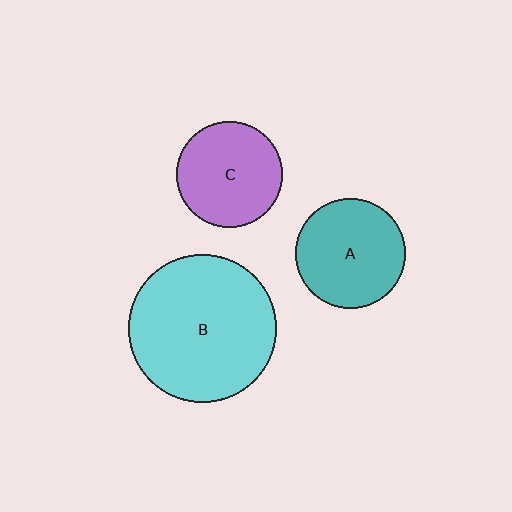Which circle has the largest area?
Circle B (cyan).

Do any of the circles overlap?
No, none of the circles overlap.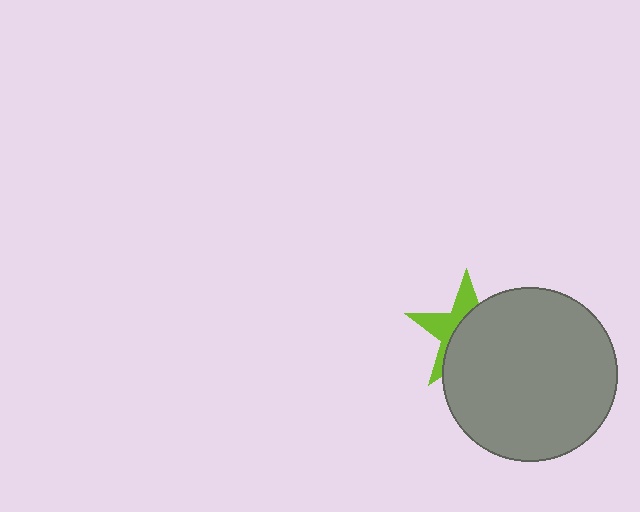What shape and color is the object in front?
The object in front is a gray circle.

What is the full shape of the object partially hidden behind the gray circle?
The partially hidden object is a lime star.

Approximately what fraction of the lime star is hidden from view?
Roughly 62% of the lime star is hidden behind the gray circle.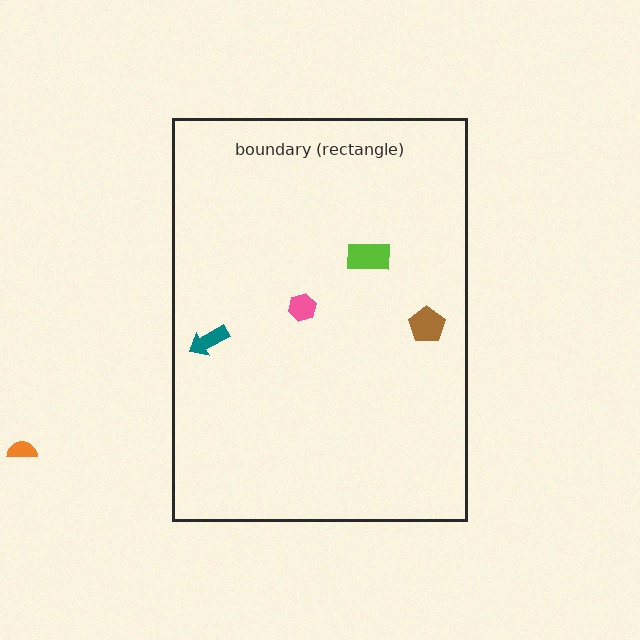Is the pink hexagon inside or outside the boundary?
Inside.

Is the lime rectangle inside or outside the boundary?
Inside.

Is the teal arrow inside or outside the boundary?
Inside.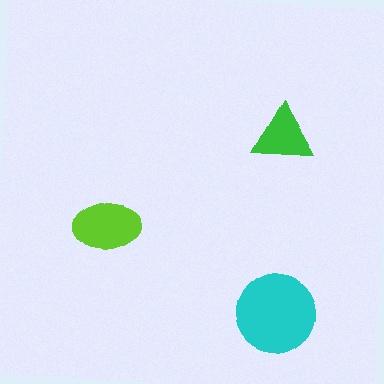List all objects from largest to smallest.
The cyan circle, the lime ellipse, the green triangle.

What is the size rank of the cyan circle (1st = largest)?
1st.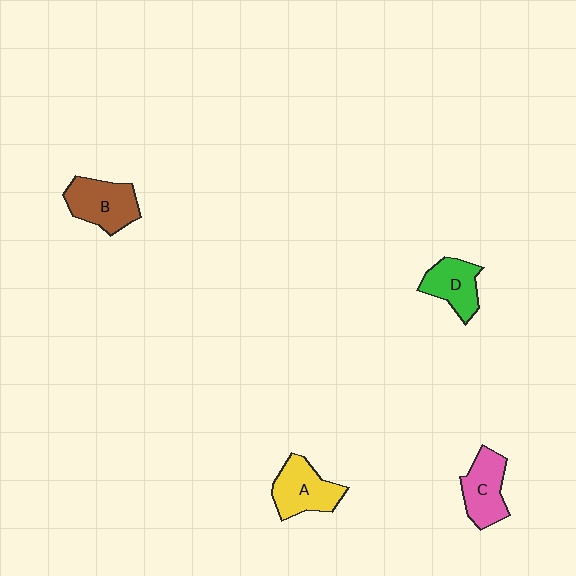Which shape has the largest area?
Shape B (brown).